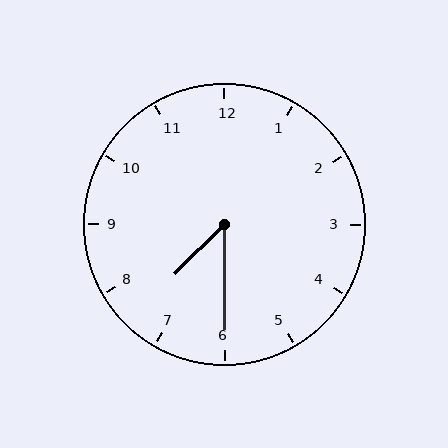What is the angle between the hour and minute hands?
Approximately 45 degrees.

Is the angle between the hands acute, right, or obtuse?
It is acute.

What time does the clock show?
7:30.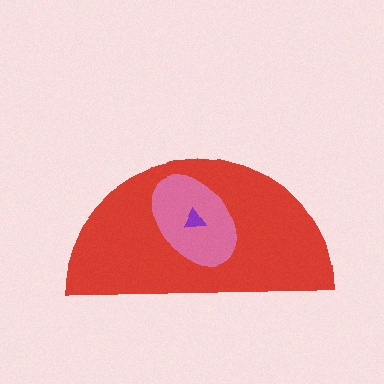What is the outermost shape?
The red semicircle.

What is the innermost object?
The purple triangle.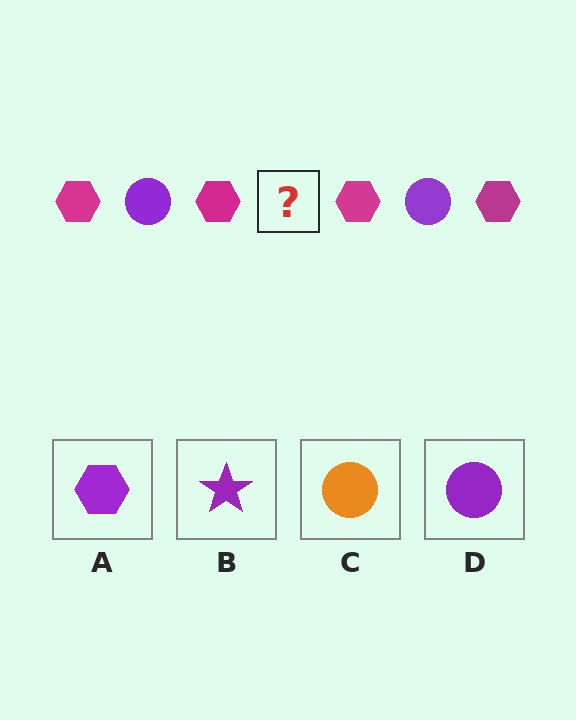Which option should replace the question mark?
Option D.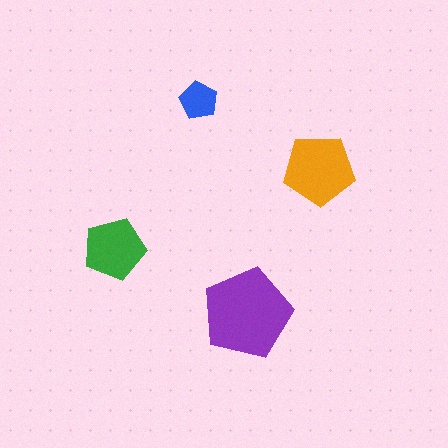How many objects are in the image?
There are 4 objects in the image.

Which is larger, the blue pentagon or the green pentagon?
The green one.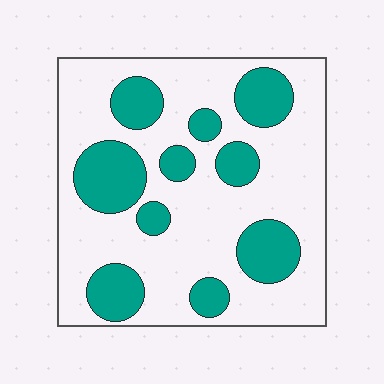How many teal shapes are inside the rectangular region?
10.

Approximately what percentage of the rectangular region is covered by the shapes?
Approximately 30%.